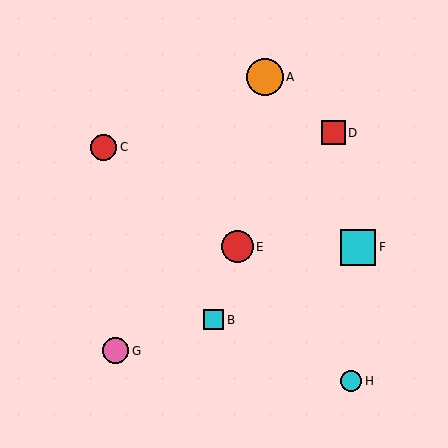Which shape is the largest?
The orange circle (labeled A) is the largest.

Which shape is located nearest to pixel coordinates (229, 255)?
The red circle (labeled E) at (237, 247) is nearest to that location.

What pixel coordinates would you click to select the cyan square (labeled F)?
Click at (358, 247) to select the cyan square F.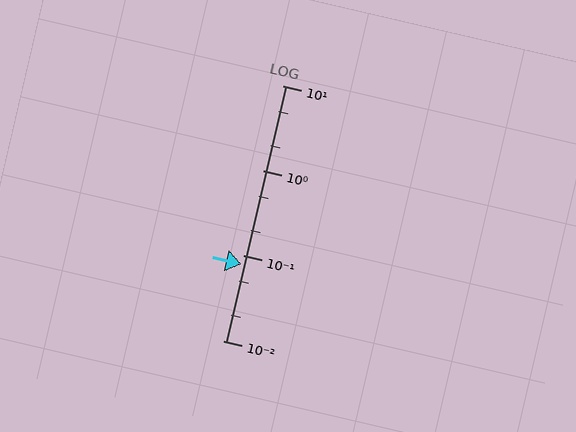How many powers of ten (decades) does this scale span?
The scale spans 3 decades, from 0.01 to 10.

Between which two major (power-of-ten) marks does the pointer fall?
The pointer is between 0.01 and 0.1.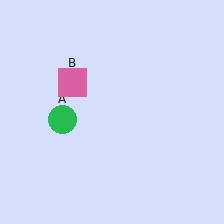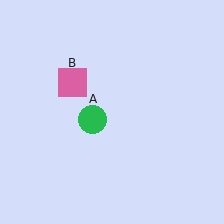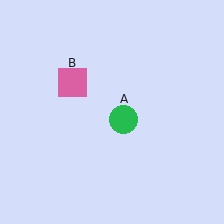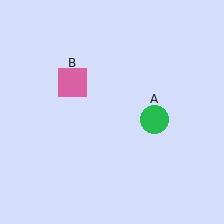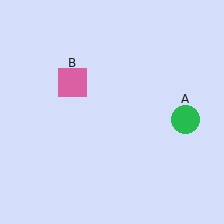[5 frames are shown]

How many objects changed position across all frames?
1 object changed position: green circle (object A).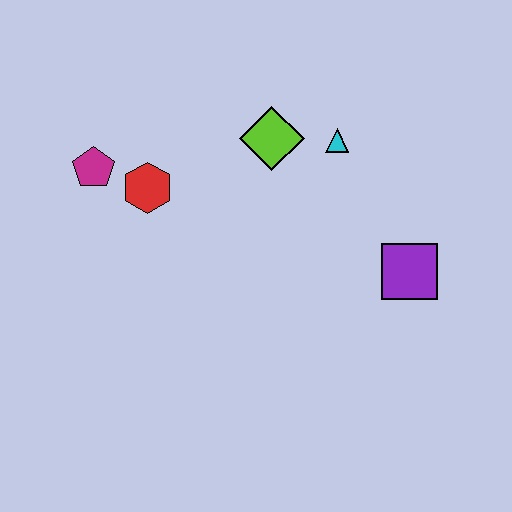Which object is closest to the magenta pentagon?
The red hexagon is closest to the magenta pentagon.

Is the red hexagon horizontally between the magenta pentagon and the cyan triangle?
Yes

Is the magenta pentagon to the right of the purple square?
No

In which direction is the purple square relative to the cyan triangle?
The purple square is below the cyan triangle.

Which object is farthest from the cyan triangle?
The magenta pentagon is farthest from the cyan triangle.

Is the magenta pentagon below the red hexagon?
No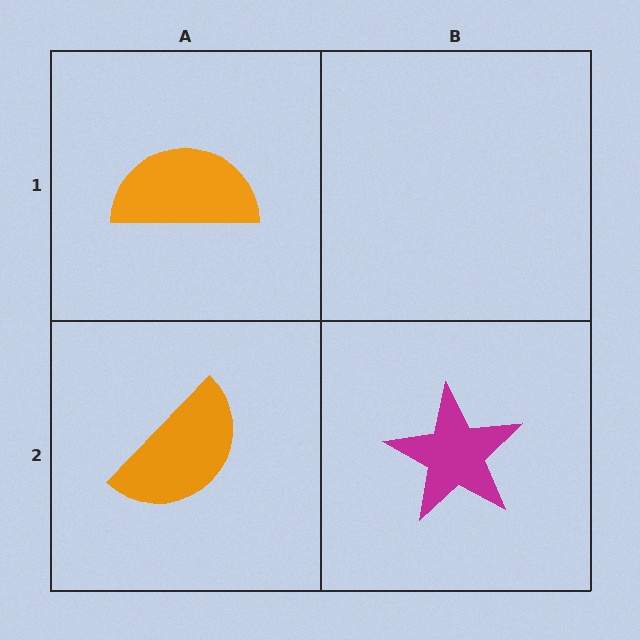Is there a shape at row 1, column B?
No, that cell is empty.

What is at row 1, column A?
An orange semicircle.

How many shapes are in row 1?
1 shape.